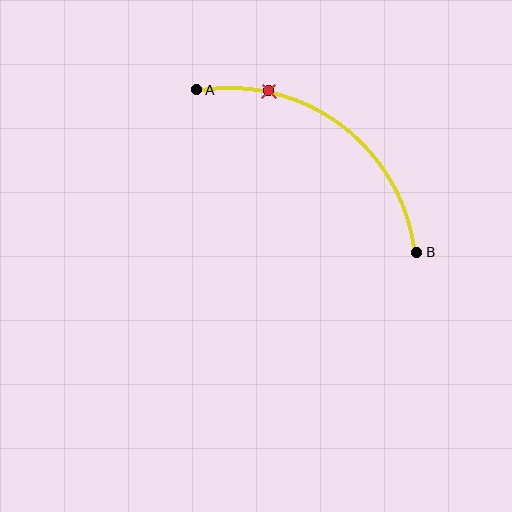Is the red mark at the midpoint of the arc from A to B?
No. The red mark lies on the arc but is closer to endpoint A. The arc midpoint would be at the point on the curve equidistant along the arc from both A and B.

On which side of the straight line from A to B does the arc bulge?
The arc bulges above and to the right of the straight line connecting A and B.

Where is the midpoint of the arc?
The arc midpoint is the point on the curve farthest from the straight line joining A and B. It sits above and to the right of that line.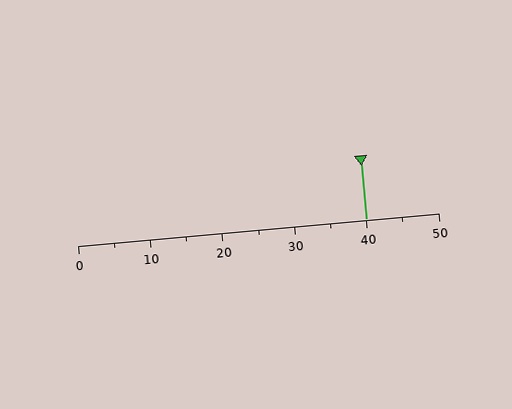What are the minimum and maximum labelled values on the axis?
The axis runs from 0 to 50.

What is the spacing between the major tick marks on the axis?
The major ticks are spaced 10 apart.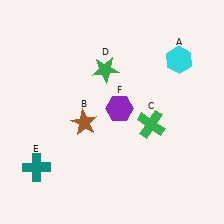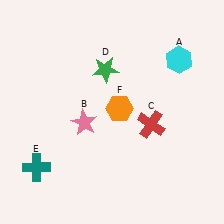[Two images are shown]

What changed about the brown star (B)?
In Image 1, B is brown. In Image 2, it changed to pink.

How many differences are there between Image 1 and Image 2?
There are 3 differences between the two images.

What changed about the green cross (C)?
In Image 1, C is green. In Image 2, it changed to red.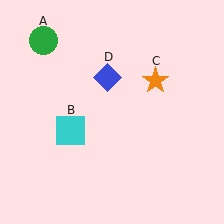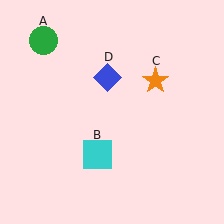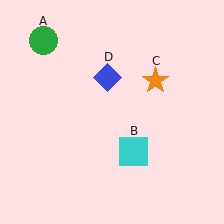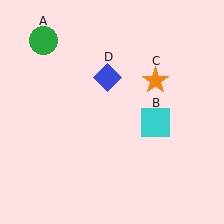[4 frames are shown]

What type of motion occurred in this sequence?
The cyan square (object B) rotated counterclockwise around the center of the scene.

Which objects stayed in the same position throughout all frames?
Green circle (object A) and orange star (object C) and blue diamond (object D) remained stationary.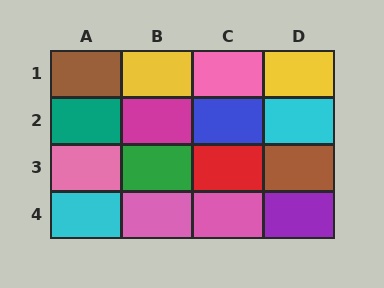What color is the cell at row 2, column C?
Blue.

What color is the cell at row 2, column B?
Magenta.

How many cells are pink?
4 cells are pink.